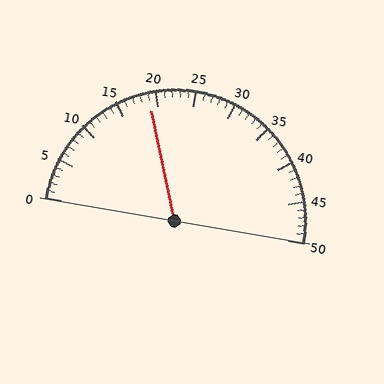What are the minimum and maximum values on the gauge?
The gauge ranges from 0 to 50.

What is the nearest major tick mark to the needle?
The nearest major tick mark is 20.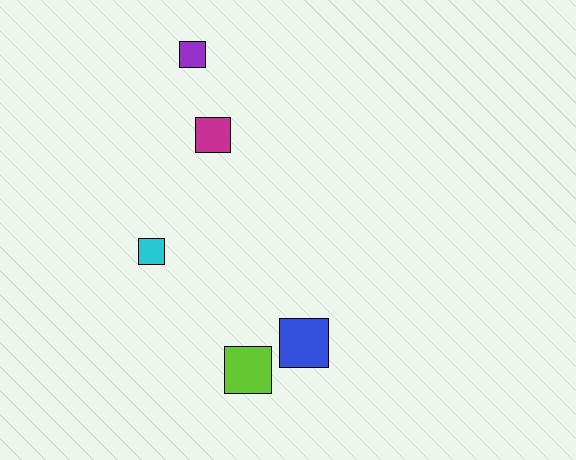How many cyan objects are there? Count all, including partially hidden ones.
There is 1 cyan object.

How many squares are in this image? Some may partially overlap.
There are 5 squares.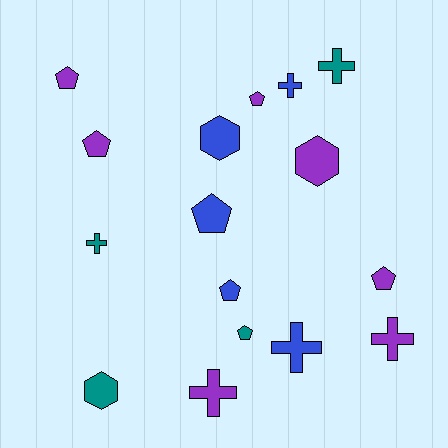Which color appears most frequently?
Purple, with 7 objects.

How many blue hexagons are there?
There is 1 blue hexagon.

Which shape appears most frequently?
Pentagon, with 7 objects.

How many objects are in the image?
There are 16 objects.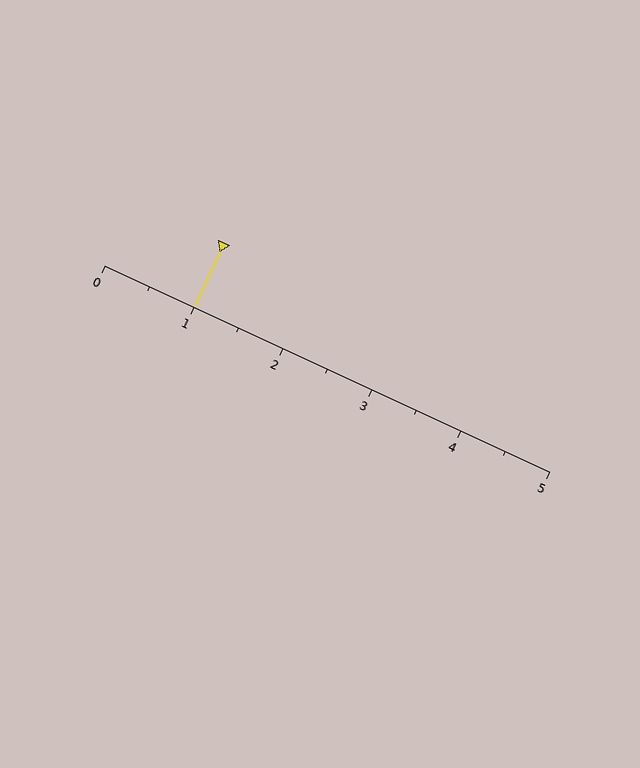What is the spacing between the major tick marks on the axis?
The major ticks are spaced 1 apart.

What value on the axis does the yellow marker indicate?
The marker indicates approximately 1.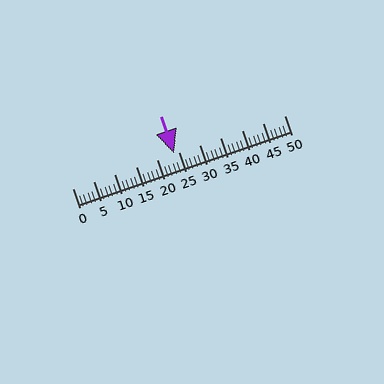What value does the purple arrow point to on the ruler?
The purple arrow points to approximately 24.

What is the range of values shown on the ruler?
The ruler shows values from 0 to 50.